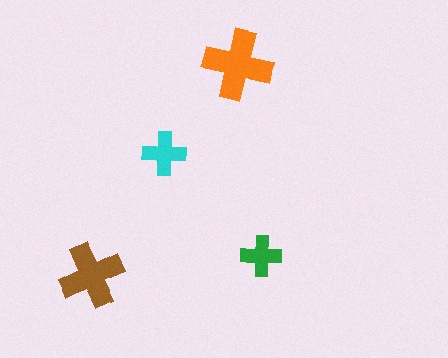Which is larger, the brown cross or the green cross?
The brown one.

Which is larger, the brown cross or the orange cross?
The orange one.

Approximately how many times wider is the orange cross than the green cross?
About 1.5 times wider.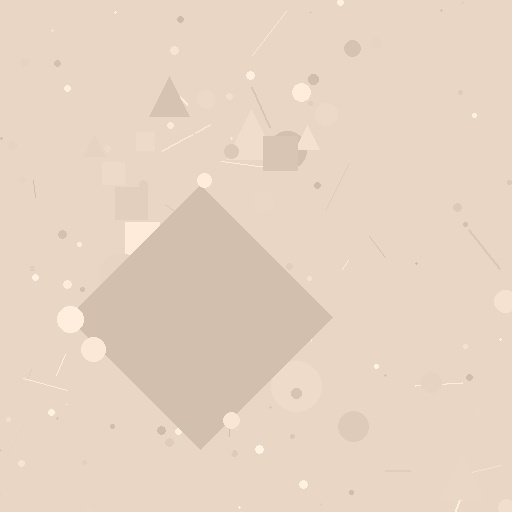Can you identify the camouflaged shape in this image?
The camouflaged shape is a diamond.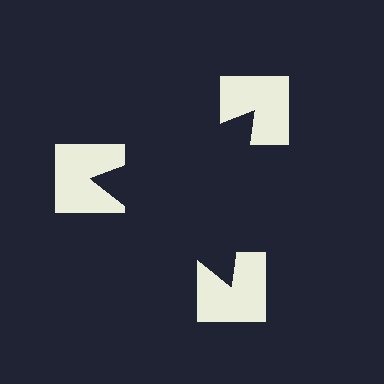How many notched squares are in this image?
There are 3 — one at each vertex of the illusory triangle.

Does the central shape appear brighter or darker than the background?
It typically appears slightly darker than the background, even though no actual brightness change is drawn.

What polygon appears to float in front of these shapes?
An illusory triangle — its edges are inferred from the aligned wedge cuts in the notched squares, not physically drawn.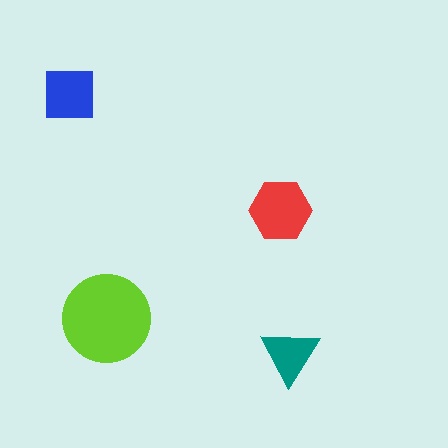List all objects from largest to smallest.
The lime circle, the red hexagon, the blue square, the teal triangle.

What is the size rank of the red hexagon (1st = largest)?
2nd.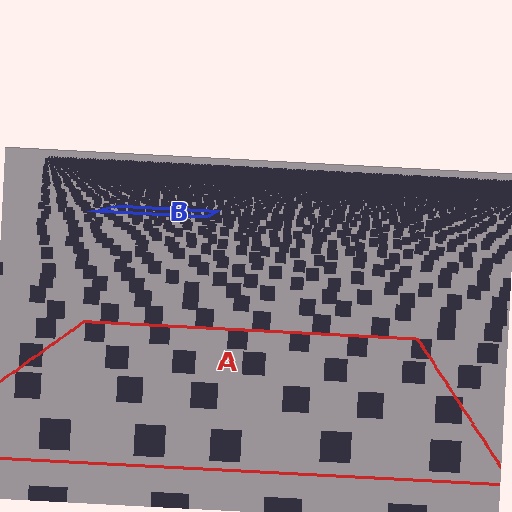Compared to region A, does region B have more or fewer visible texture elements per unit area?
Region B has more texture elements per unit area — they are packed more densely because it is farther away.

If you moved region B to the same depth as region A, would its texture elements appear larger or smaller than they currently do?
They would appear larger. At a closer depth, the same texture elements are projected at a bigger on-screen size.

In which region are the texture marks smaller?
The texture marks are smaller in region B, because it is farther away.